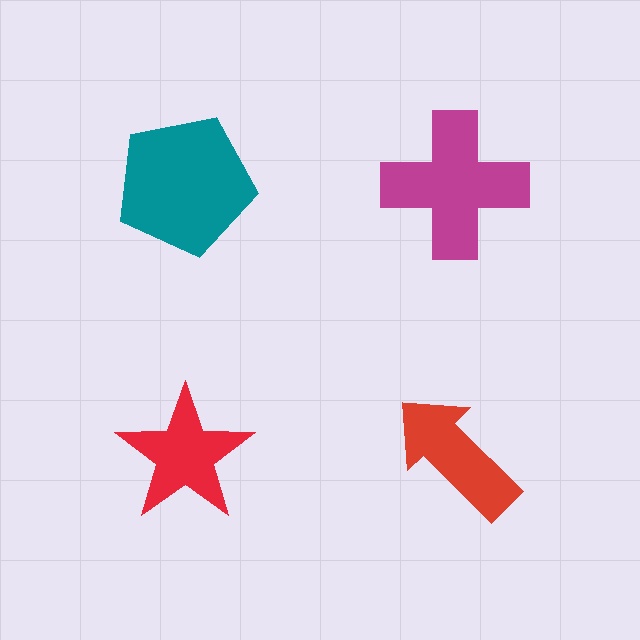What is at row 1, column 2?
A magenta cross.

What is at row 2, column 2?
A red arrow.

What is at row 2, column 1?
A red star.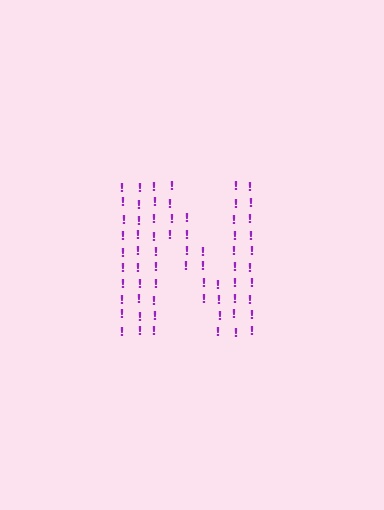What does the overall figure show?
The overall figure shows the letter N.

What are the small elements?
The small elements are exclamation marks.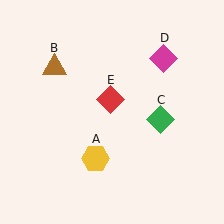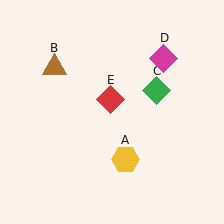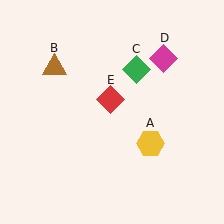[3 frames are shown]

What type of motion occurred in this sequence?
The yellow hexagon (object A), green diamond (object C) rotated counterclockwise around the center of the scene.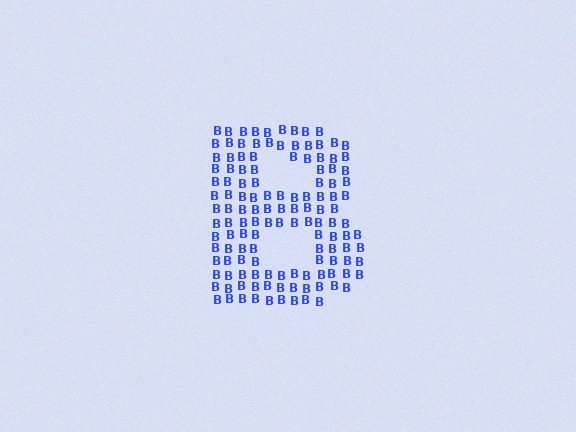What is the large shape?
The large shape is the letter B.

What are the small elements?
The small elements are letter B's.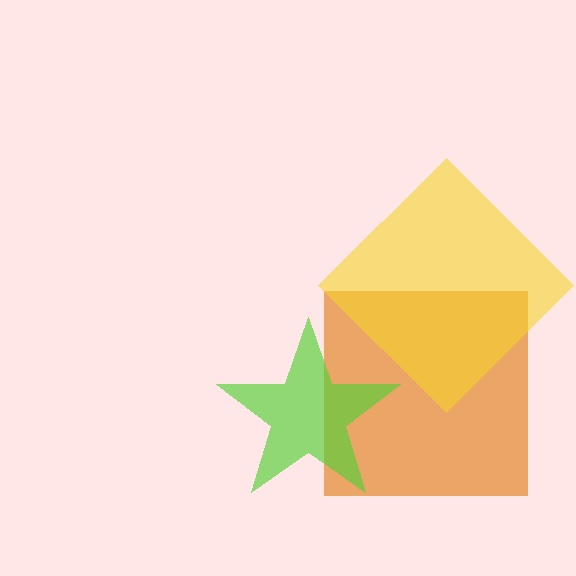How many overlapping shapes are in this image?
There are 3 overlapping shapes in the image.